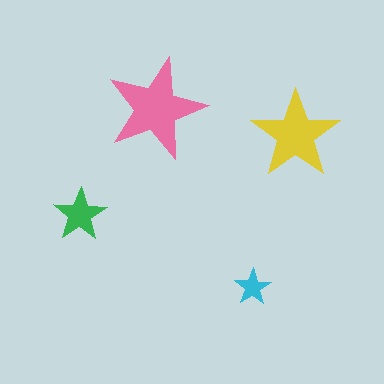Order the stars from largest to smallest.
the pink one, the yellow one, the green one, the cyan one.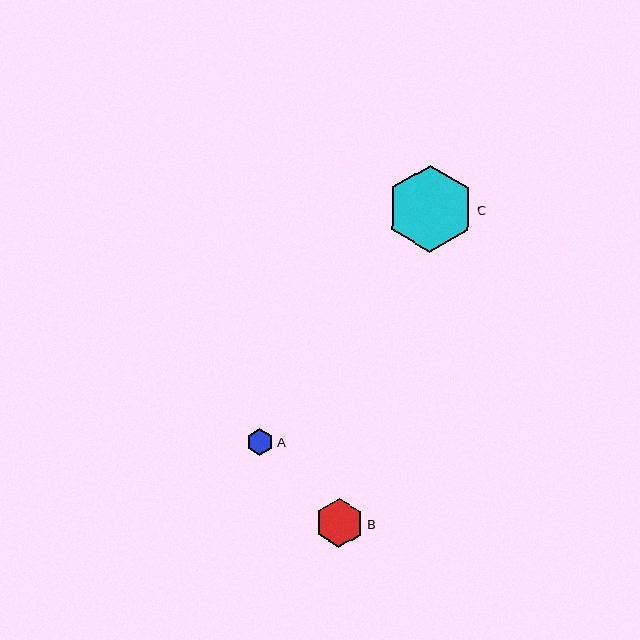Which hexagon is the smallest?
Hexagon A is the smallest with a size of approximately 27 pixels.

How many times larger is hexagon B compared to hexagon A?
Hexagon B is approximately 1.8 times the size of hexagon A.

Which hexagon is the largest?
Hexagon C is the largest with a size of approximately 88 pixels.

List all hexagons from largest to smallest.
From largest to smallest: C, B, A.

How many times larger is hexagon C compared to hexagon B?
Hexagon C is approximately 1.8 times the size of hexagon B.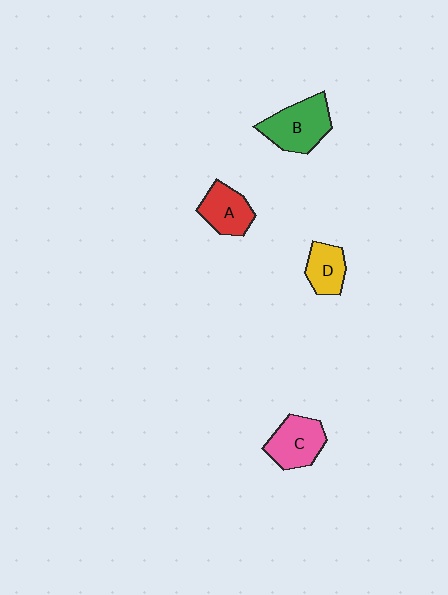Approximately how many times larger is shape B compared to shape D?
Approximately 1.6 times.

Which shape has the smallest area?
Shape D (yellow).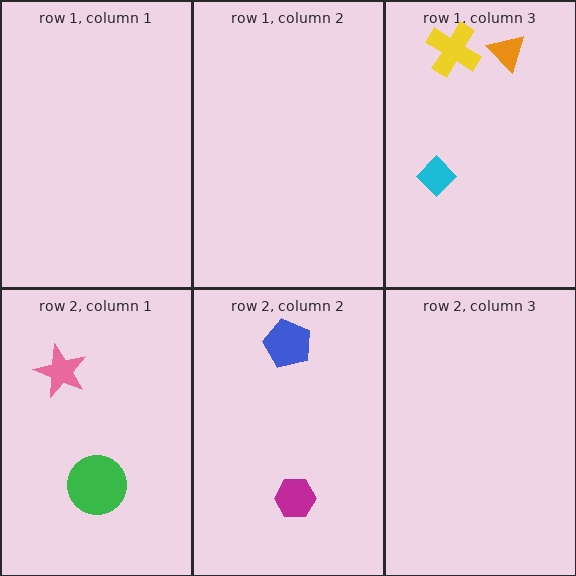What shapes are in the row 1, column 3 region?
The yellow cross, the cyan diamond, the orange triangle.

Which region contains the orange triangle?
The row 1, column 3 region.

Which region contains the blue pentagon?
The row 2, column 2 region.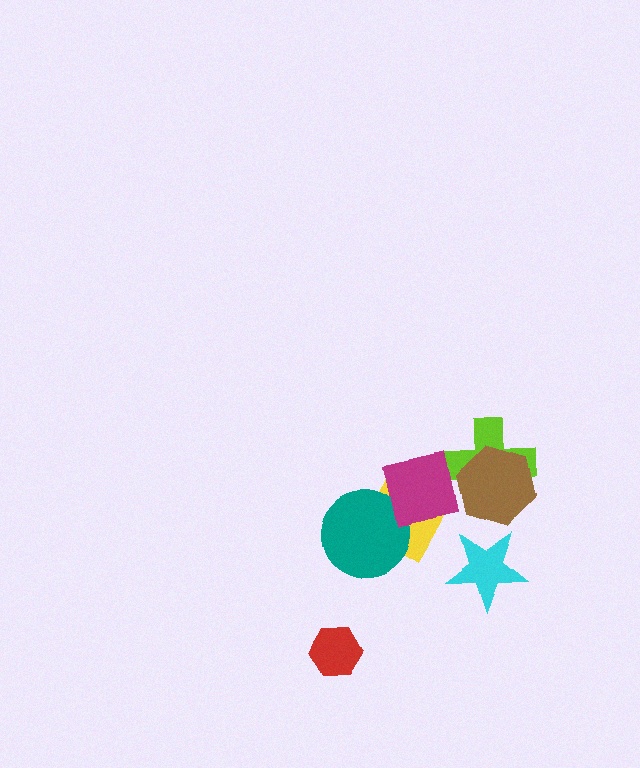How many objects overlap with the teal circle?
1 object overlaps with the teal circle.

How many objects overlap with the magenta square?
1 object overlaps with the magenta square.